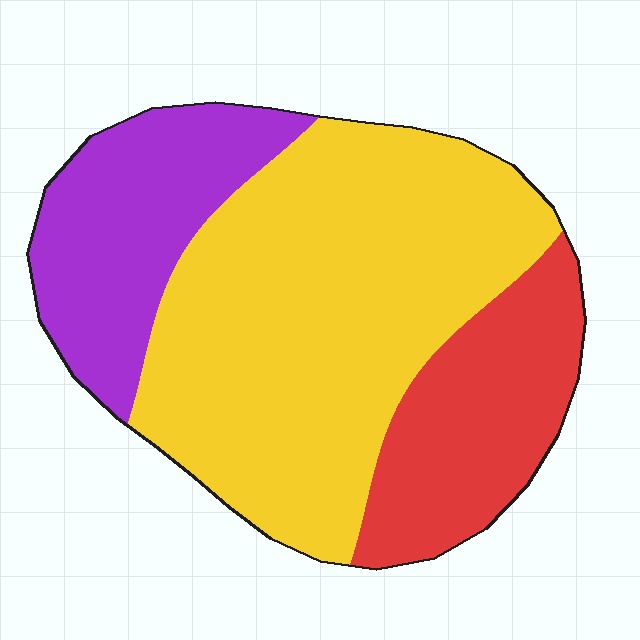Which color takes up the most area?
Yellow, at roughly 55%.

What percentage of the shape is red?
Red takes up about one fifth (1/5) of the shape.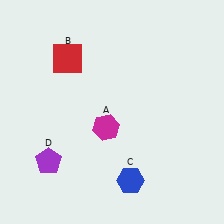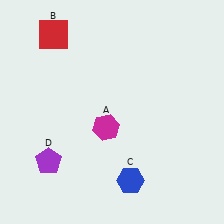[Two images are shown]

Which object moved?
The red square (B) moved up.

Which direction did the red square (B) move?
The red square (B) moved up.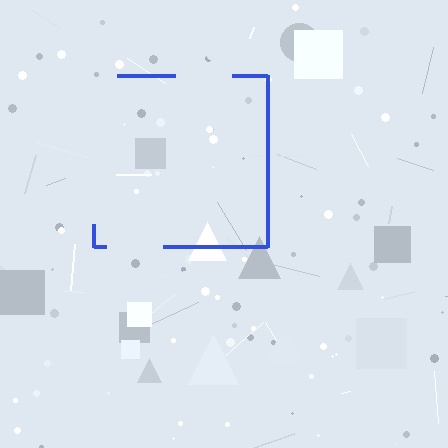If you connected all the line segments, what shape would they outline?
They would outline a square.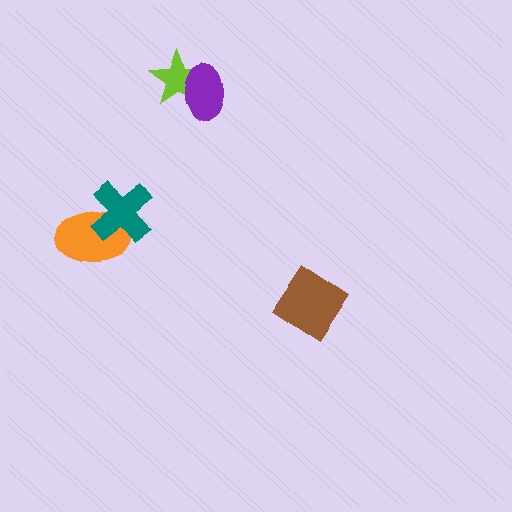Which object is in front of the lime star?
The purple ellipse is in front of the lime star.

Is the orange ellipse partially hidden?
Yes, it is partially covered by another shape.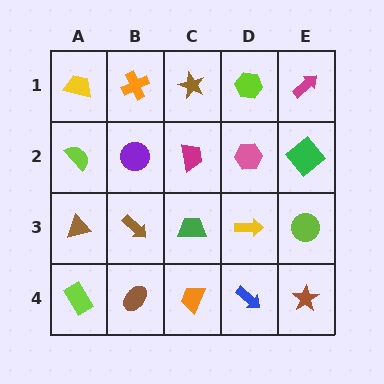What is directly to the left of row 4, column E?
A blue arrow.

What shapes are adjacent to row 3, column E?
A green diamond (row 2, column E), a brown star (row 4, column E), a yellow arrow (row 3, column D).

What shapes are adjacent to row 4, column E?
A lime circle (row 3, column E), a blue arrow (row 4, column D).